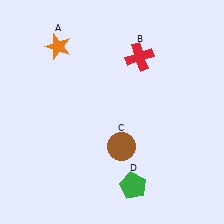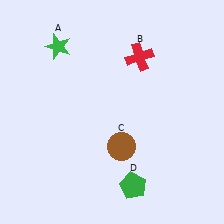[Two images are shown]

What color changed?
The star (A) changed from orange in Image 1 to green in Image 2.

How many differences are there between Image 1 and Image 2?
There is 1 difference between the two images.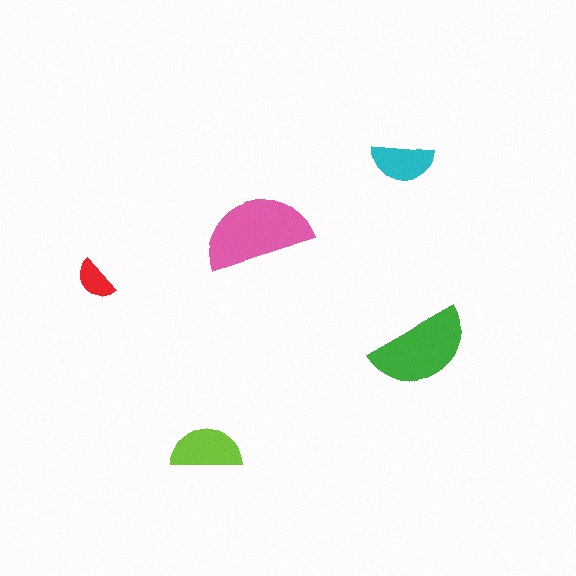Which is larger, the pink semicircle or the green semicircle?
The pink one.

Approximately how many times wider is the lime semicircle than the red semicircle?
About 1.5 times wider.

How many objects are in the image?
There are 5 objects in the image.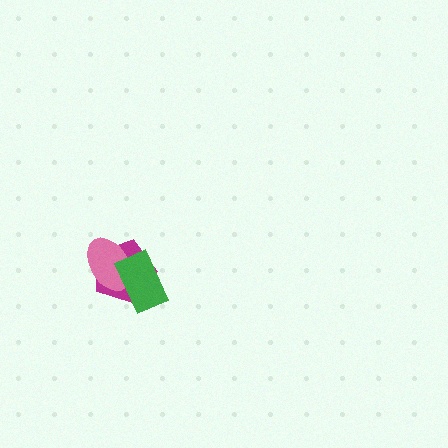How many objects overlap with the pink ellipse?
2 objects overlap with the pink ellipse.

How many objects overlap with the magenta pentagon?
2 objects overlap with the magenta pentagon.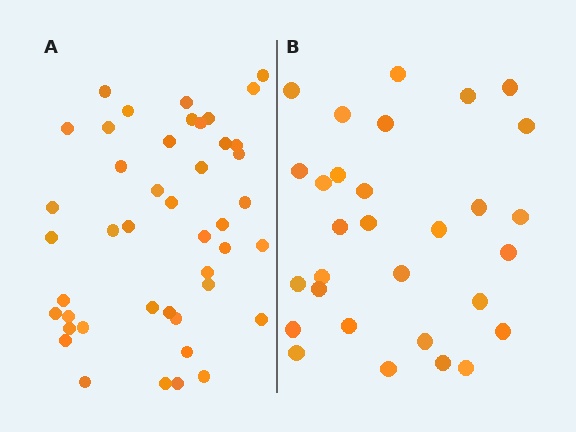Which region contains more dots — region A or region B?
Region A (the left region) has more dots.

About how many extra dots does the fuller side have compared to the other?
Region A has approximately 15 more dots than region B.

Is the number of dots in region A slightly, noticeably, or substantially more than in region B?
Region A has substantially more. The ratio is roughly 1.5 to 1.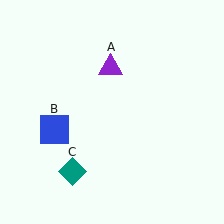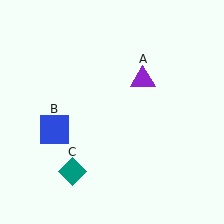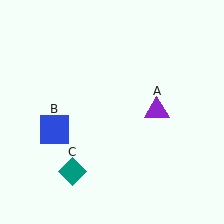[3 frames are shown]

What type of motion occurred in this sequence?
The purple triangle (object A) rotated clockwise around the center of the scene.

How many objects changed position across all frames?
1 object changed position: purple triangle (object A).